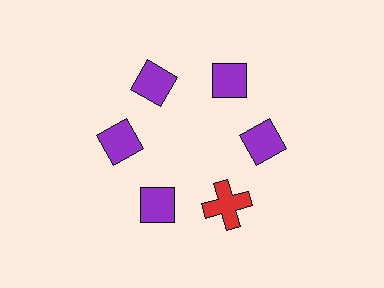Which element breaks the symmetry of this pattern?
The red cross at roughly the 5 o'clock position breaks the symmetry. All other shapes are purple diamonds.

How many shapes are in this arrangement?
There are 6 shapes arranged in a ring pattern.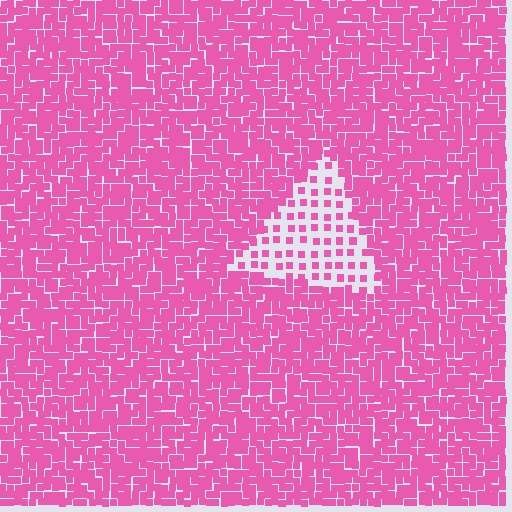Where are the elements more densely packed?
The elements are more densely packed outside the triangle boundary.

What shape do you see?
I see a triangle.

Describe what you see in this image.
The image contains small pink elements arranged at two different densities. A triangle-shaped region is visible where the elements are less densely packed than the surrounding area.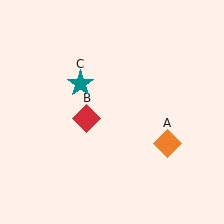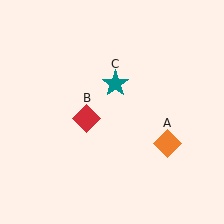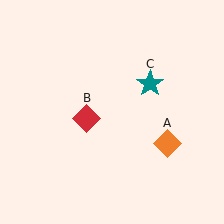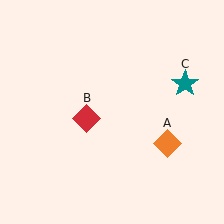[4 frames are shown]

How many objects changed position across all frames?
1 object changed position: teal star (object C).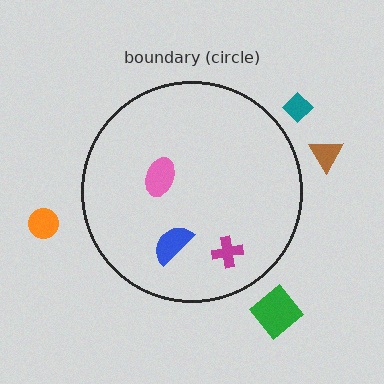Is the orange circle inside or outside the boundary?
Outside.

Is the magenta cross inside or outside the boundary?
Inside.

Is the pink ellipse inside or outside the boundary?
Inside.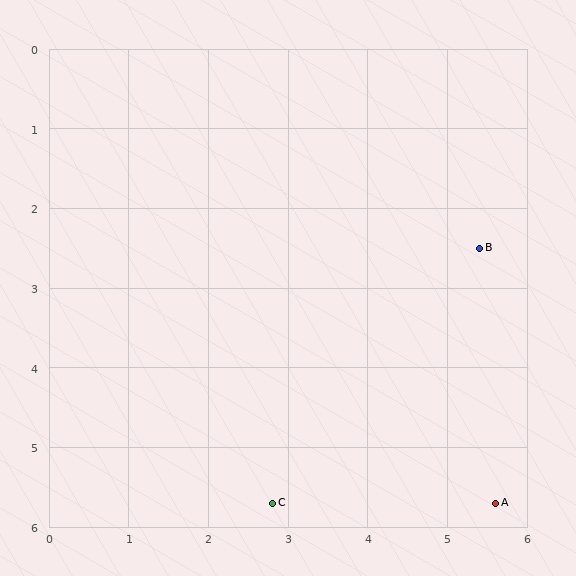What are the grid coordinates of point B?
Point B is at approximately (5.4, 2.5).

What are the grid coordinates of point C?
Point C is at approximately (2.8, 5.7).